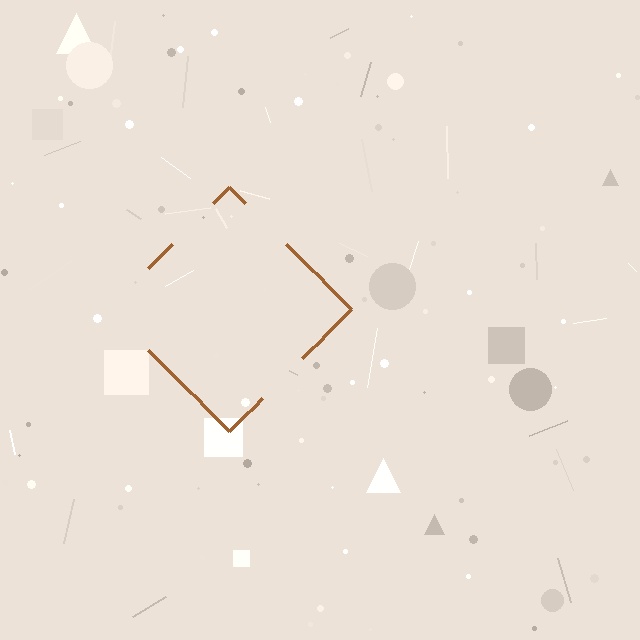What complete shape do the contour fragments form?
The contour fragments form a diamond.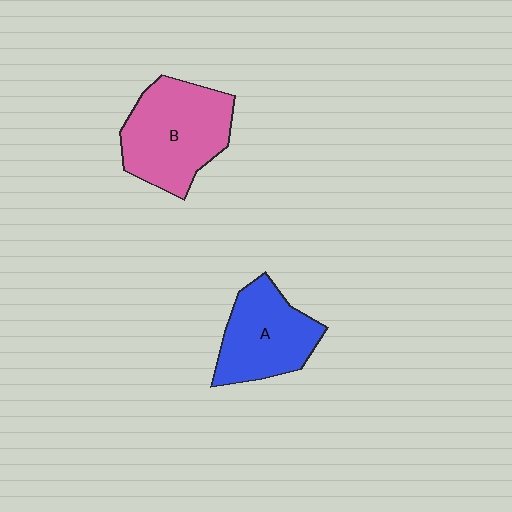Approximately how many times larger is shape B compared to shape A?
Approximately 1.3 times.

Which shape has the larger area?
Shape B (pink).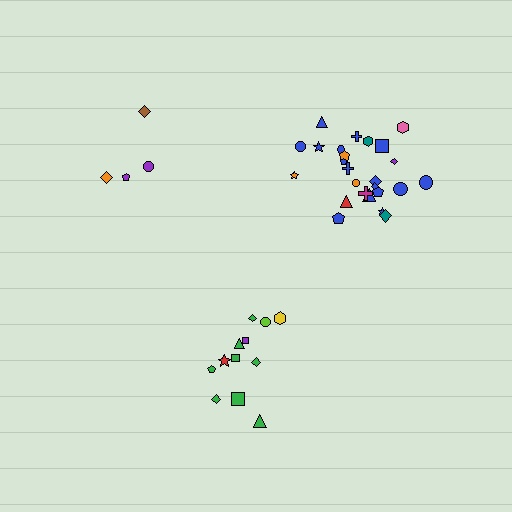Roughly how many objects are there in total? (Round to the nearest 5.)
Roughly 40 objects in total.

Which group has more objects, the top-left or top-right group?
The top-right group.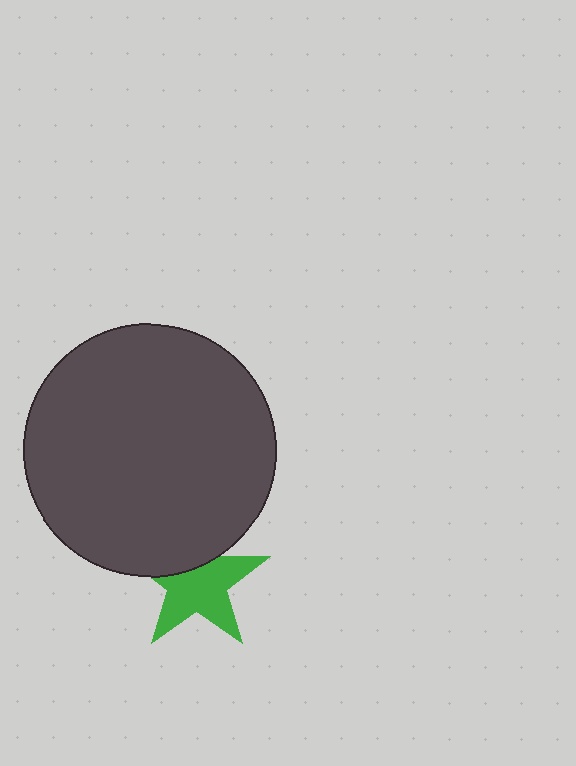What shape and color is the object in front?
The object in front is a dark gray circle.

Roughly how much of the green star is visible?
Most of it is visible (roughly 67%).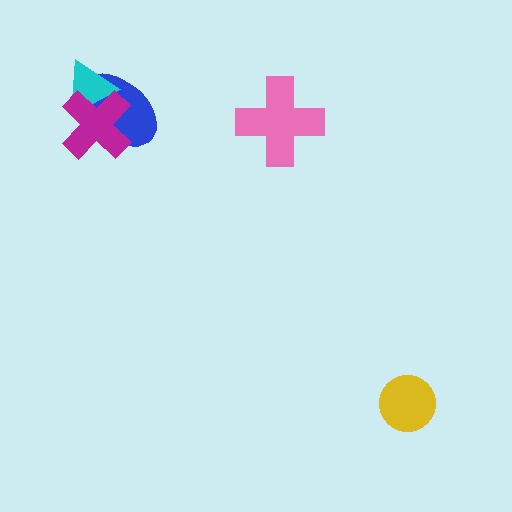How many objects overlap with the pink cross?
0 objects overlap with the pink cross.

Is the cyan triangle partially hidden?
Yes, it is partially covered by another shape.